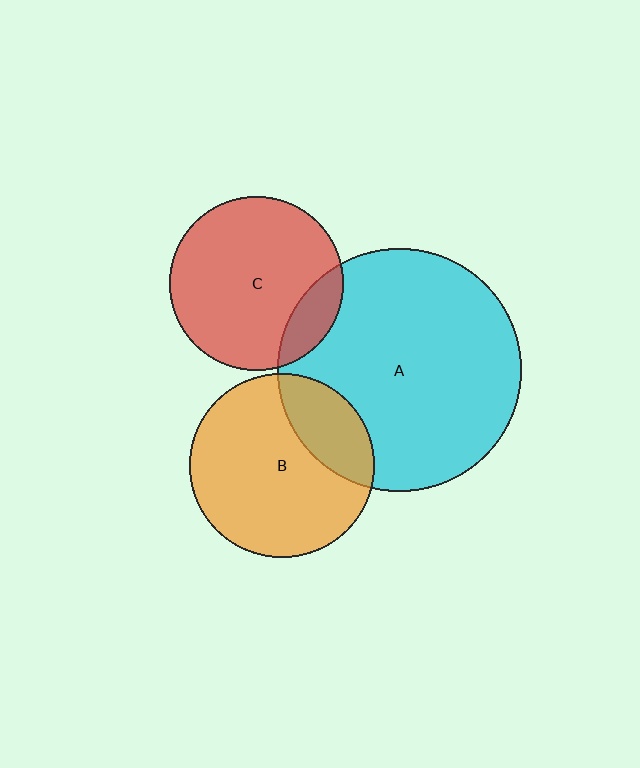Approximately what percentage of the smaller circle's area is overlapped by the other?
Approximately 25%.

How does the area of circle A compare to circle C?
Approximately 2.0 times.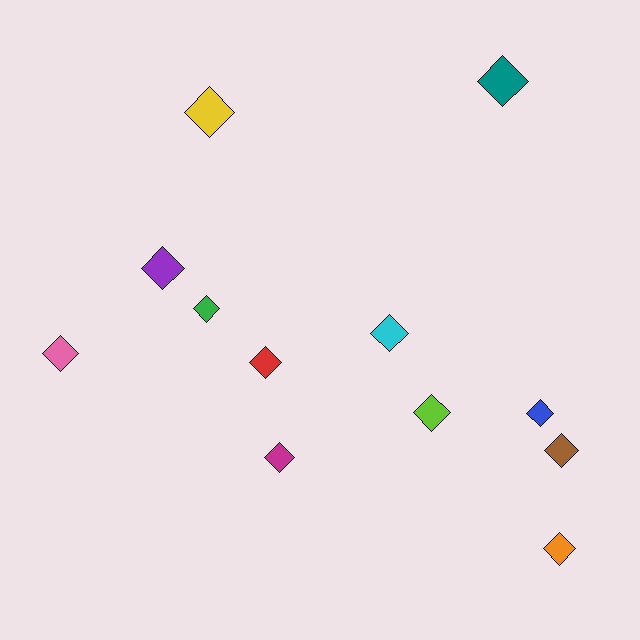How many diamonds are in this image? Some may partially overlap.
There are 12 diamonds.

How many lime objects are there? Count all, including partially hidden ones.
There is 1 lime object.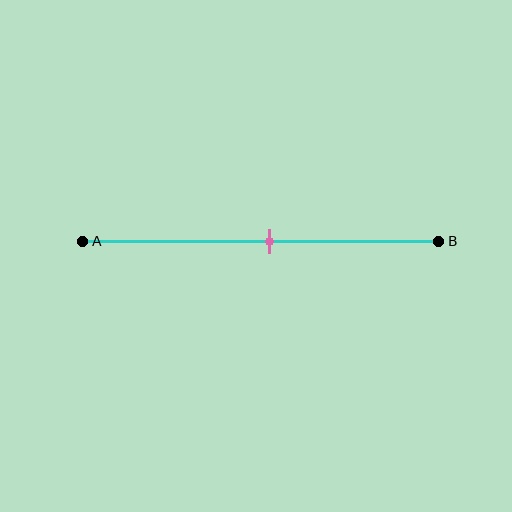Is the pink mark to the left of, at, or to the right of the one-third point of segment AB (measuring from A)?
The pink mark is to the right of the one-third point of segment AB.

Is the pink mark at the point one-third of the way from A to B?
No, the mark is at about 50% from A, not at the 33% one-third point.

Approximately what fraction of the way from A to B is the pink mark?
The pink mark is approximately 50% of the way from A to B.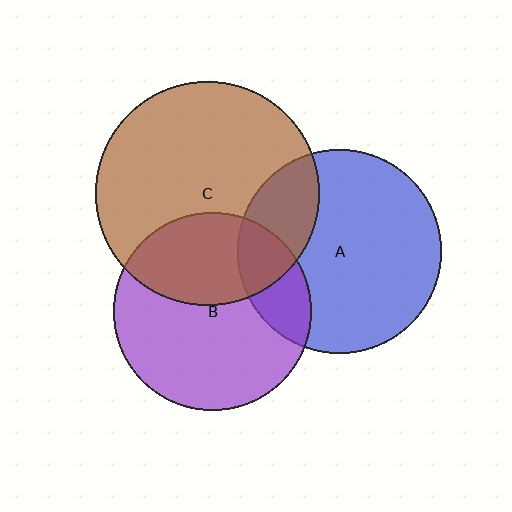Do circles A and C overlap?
Yes.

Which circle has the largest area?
Circle C (brown).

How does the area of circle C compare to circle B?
Approximately 1.3 times.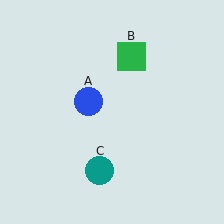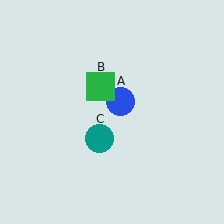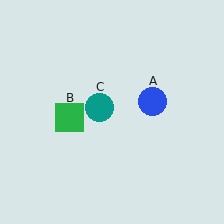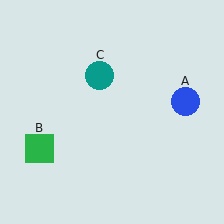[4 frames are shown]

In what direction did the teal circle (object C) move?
The teal circle (object C) moved up.